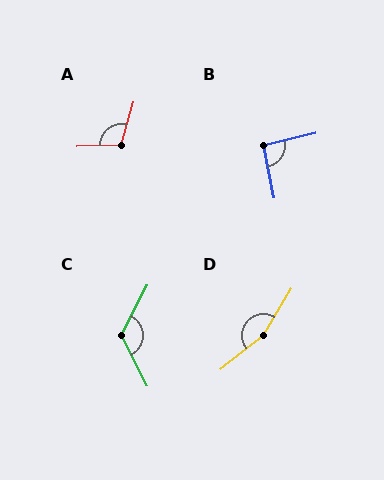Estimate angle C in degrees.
Approximately 126 degrees.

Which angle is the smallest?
B, at approximately 91 degrees.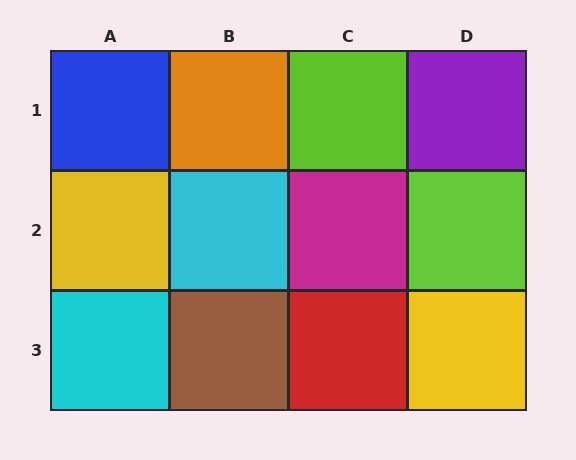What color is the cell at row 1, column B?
Orange.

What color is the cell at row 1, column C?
Lime.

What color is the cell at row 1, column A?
Blue.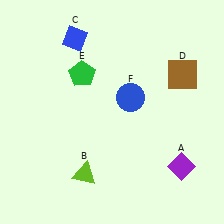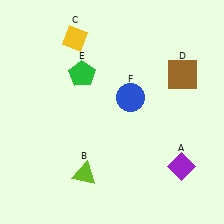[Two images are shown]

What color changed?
The diamond (C) changed from blue in Image 1 to yellow in Image 2.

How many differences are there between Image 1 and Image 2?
There is 1 difference between the two images.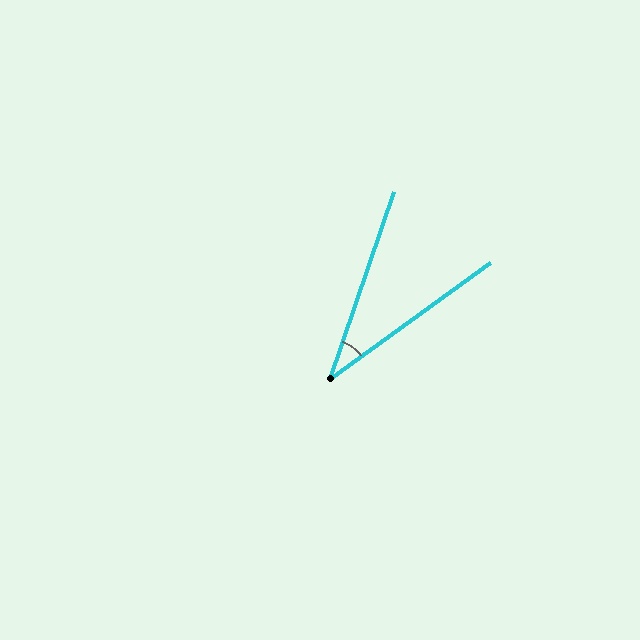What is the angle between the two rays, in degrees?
Approximately 35 degrees.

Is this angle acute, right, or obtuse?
It is acute.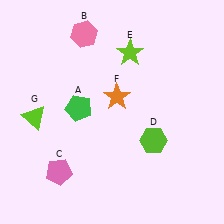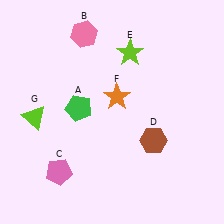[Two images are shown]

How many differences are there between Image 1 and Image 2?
There is 1 difference between the two images.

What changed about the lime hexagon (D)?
In Image 1, D is lime. In Image 2, it changed to brown.